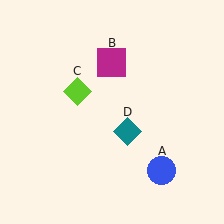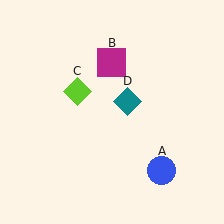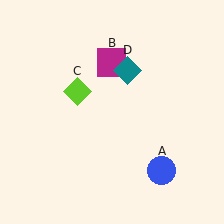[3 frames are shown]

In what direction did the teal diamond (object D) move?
The teal diamond (object D) moved up.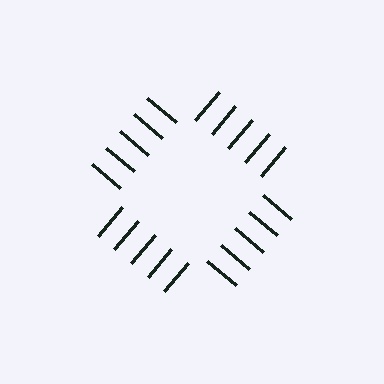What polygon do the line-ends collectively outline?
An illusory square — the line segments terminate on its edges but no continuous stroke is drawn.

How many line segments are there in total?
20 — 5 along each of the 4 edges.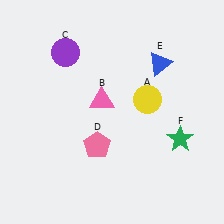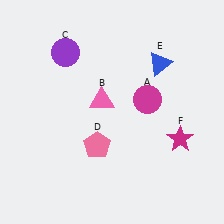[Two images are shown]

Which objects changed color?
A changed from yellow to magenta. F changed from green to magenta.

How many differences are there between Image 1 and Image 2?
There are 2 differences between the two images.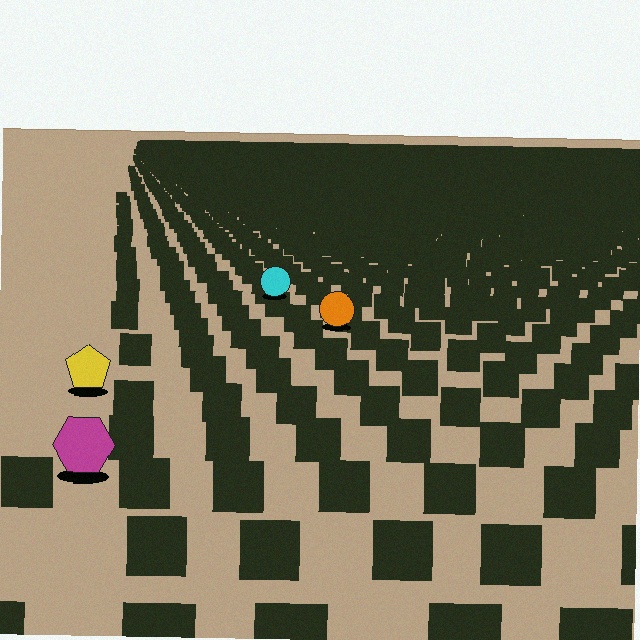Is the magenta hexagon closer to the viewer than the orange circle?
Yes. The magenta hexagon is closer — you can tell from the texture gradient: the ground texture is coarser near it.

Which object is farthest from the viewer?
The cyan circle is farthest from the viewer. It appears smaller and the ground texture around it is denser.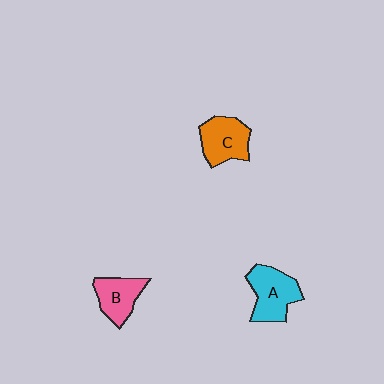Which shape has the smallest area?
Shape B (pink).